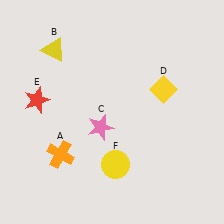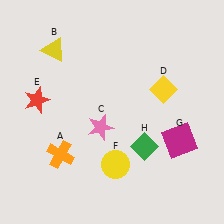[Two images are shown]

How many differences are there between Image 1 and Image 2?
There are 2 differences between the two images.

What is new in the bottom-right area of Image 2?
A magenta square (G) was added in the bottom-right area of Image 2.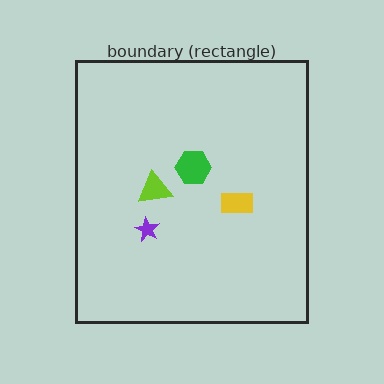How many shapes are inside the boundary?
4 inside, 0 outside.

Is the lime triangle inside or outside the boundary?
Inside.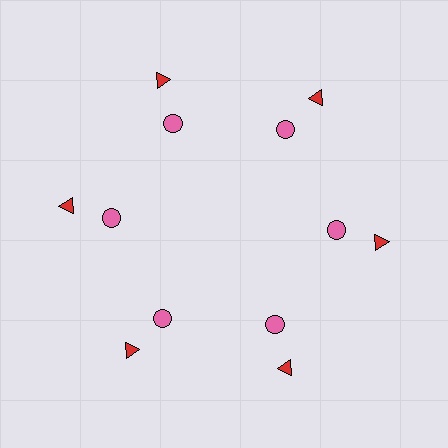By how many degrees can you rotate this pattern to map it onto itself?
The pattern maps onto itself every 60 degrees of rotation.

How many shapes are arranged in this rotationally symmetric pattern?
There are 12 shapes, arranged in 6 groups of 2.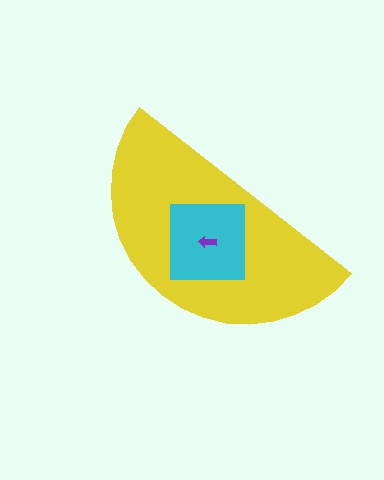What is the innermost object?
The purple arrow.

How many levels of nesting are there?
3.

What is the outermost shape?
The yellow semicircle.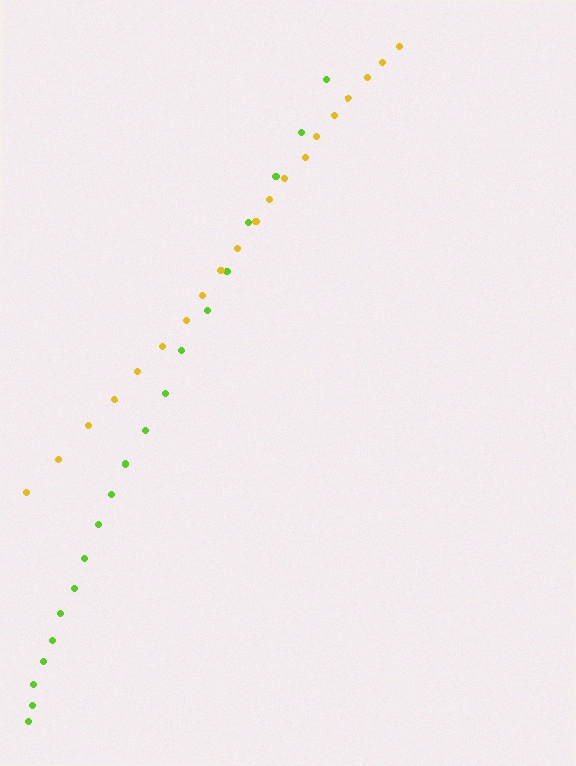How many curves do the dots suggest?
There are 2 distinct paths.